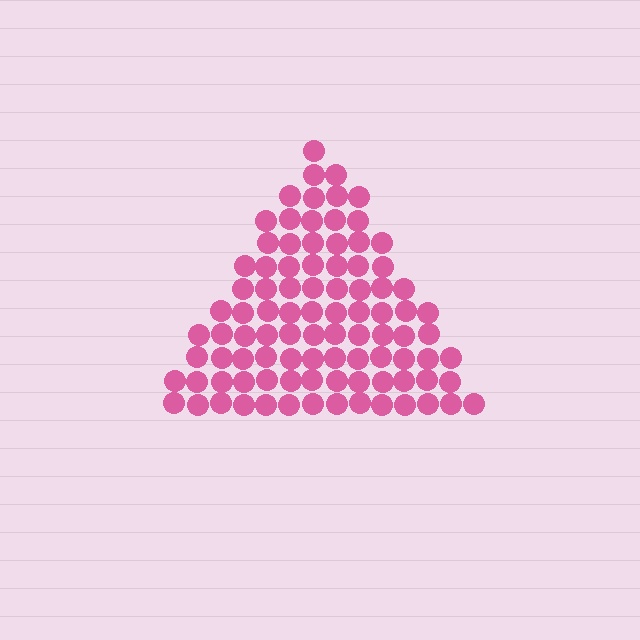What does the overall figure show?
The overall figure shows a triangle.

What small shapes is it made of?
It is made of small circles.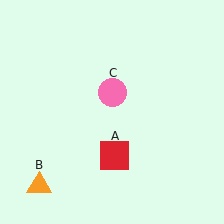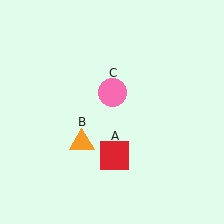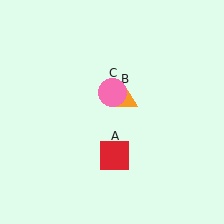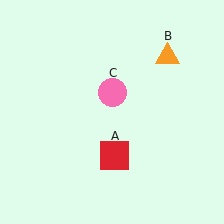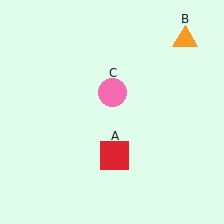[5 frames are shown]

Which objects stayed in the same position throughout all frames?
Red square (object A) and pink circle (object C) remained stationary.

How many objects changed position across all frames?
1 object changed position: orange triangle (object B).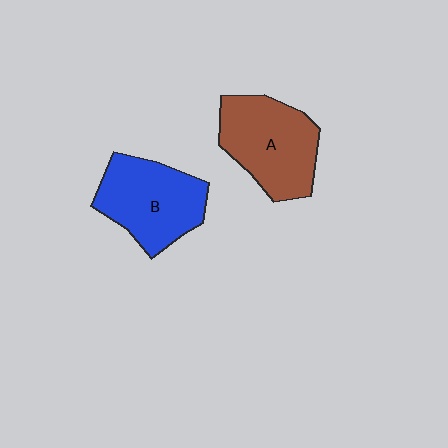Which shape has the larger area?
Shape A (brown).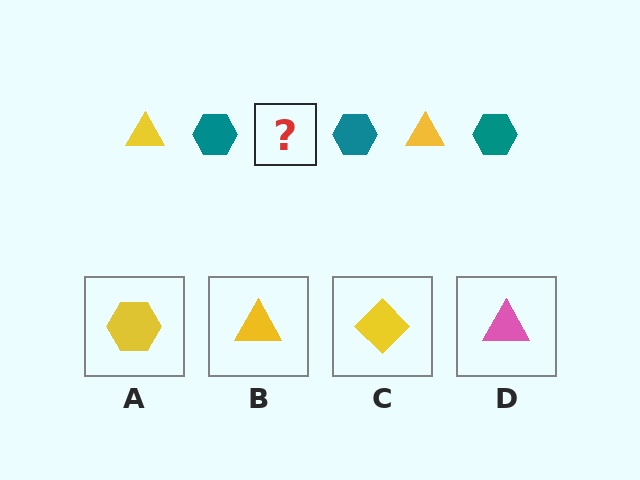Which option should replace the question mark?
Option B.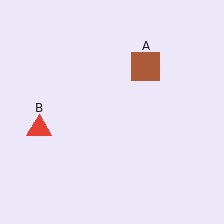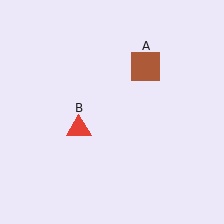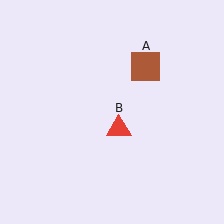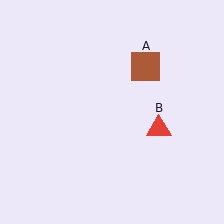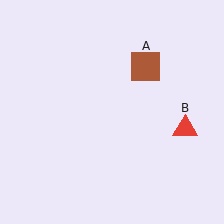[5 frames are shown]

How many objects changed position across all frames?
1 object changed position: red triangle (object B).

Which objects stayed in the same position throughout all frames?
Brown square (object A) remained stationary.